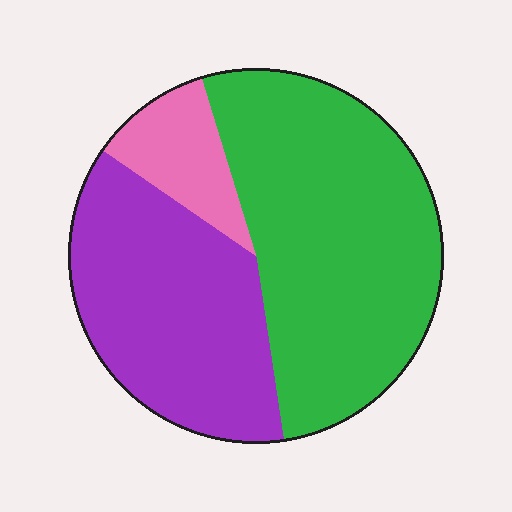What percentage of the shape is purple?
Purple takes up between a quarter and a half of the shape.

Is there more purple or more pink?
Purple.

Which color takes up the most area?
Green, at roughly 50%.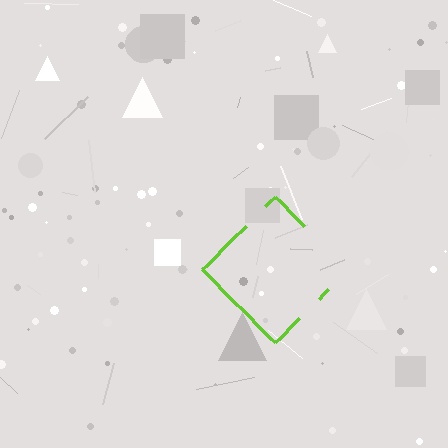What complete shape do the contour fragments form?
The contour fragments form a diamond.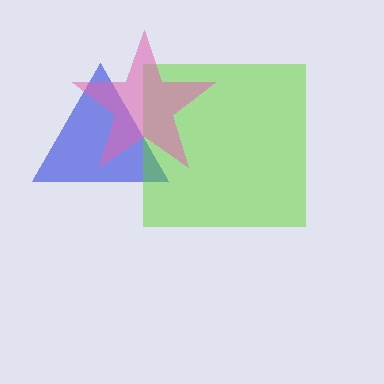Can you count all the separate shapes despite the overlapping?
Yes, there are 3 separate shapes.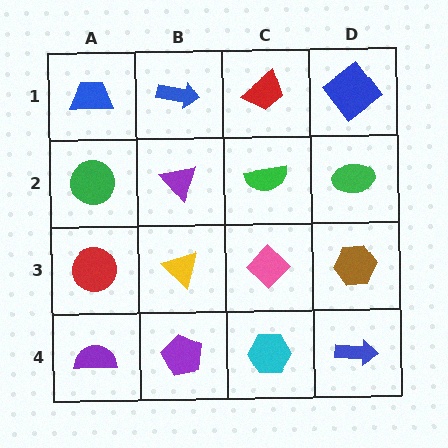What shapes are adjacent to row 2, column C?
A red trapezoid (row 1, column C), a pink diamond (row 3, column C), a purple triangle (row 2, column B), a green ellipse (row 2, column D).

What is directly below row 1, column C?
A green semicircle.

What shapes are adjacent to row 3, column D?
A green ellipse (row 2, column D), a blue arrow (row 4, column D), a pink diamond (row 3, column C).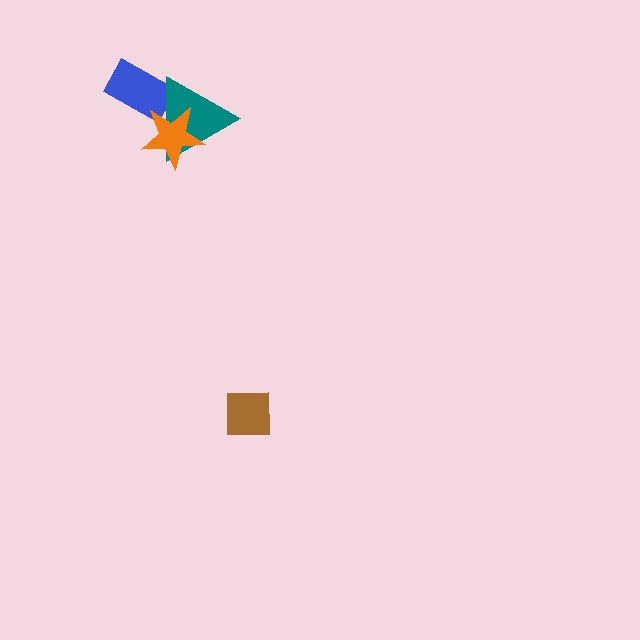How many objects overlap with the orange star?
2 objects overlap with the orange star.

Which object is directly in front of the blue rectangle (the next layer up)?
The teal triangle is directly in front of the blue rectangle.